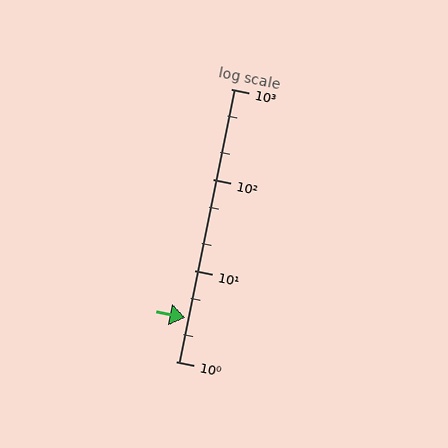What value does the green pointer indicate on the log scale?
The pointer indicates approximately 3.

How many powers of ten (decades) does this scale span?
The scale spans 3 decades, from 1 to 1000.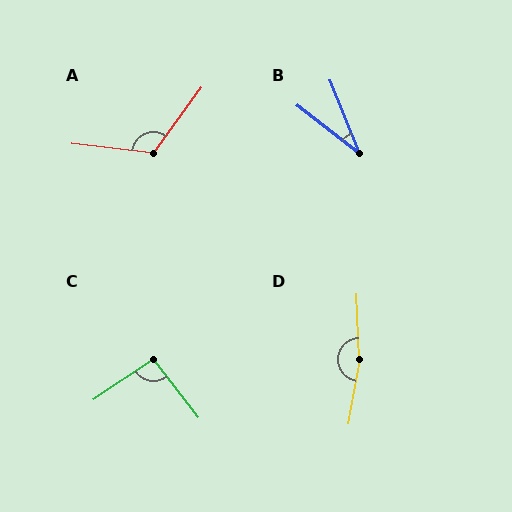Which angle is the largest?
D, at approximately 168 degrees.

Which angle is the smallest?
B, at approximately 30 degrees.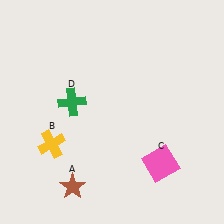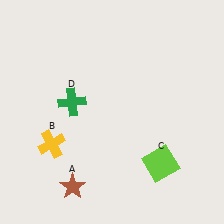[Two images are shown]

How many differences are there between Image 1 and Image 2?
There is 1 difference between the two images.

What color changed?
The square (C) changed from pink in Image 1 to lime in Image 2.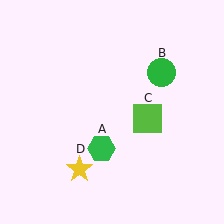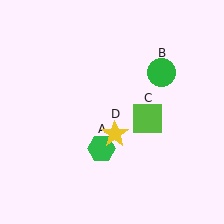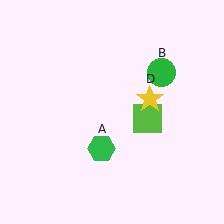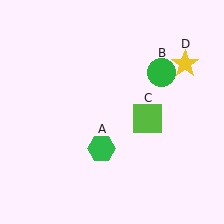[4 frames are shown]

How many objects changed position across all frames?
1 object changed position: yellow star (object D).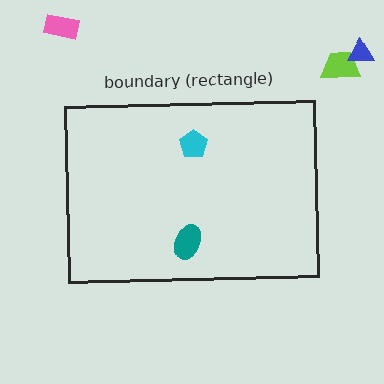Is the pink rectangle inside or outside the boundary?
Outside.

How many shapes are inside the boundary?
2 inside, 3 outside.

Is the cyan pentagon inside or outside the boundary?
Inside.